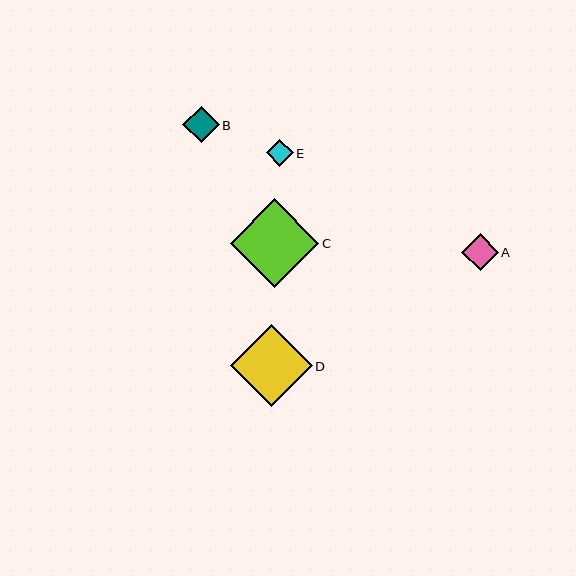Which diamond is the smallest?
Diamond E is the smallest with a size of approximately 27 pixels.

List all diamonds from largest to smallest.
From largest to smallest: C, D, B, A, E.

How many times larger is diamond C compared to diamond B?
Diamond C is approximately 2.4 times the size of diamond B.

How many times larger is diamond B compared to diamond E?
Diamond B is approximately 1.4 times the size of diamond E.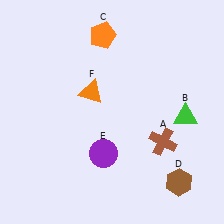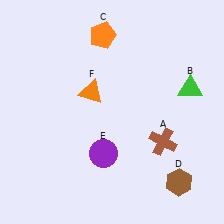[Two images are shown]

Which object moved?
The green triangle (B) moved up.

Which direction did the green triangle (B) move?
The green triangle (B) moved up.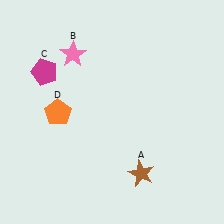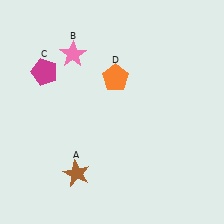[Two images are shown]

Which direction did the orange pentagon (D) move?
The orange pentagon (D) moved right.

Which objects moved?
The objects that moved are: the brown star (A), the orange pentagon (D).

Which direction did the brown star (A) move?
The brown star (A) moved left.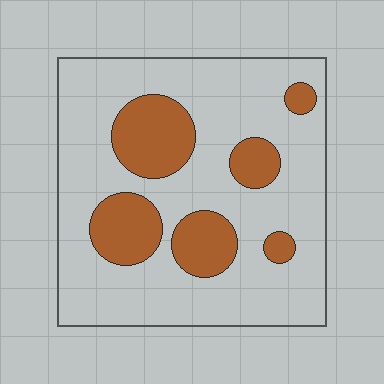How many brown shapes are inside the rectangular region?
6.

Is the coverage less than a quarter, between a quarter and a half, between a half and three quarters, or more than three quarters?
Less than a quarter.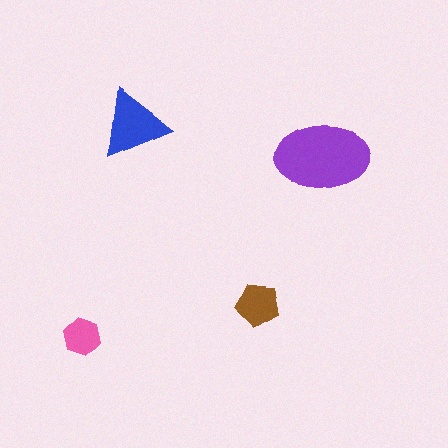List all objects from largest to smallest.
The purple ellipse, the blue triangle, the brown pentagon, the pink hexagon.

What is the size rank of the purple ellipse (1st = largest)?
1st.